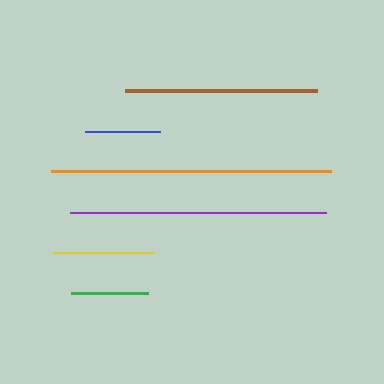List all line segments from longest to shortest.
From longest to shortest: orange, purple, brown, yellow, green, blue.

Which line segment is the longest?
The orange line is the longest at approximately 280 pixels.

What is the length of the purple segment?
The purple segment is approximately 255 pixels long.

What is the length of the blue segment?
The blue segment is approximately 75 pixels long.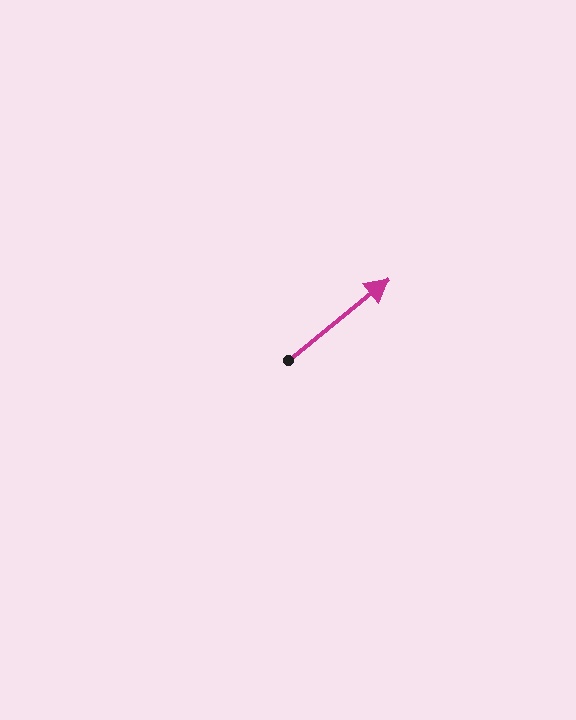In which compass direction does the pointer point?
Northeast.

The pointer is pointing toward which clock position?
Roughly 2 o'clock.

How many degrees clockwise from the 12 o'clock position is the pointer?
Approximately 51 degrees.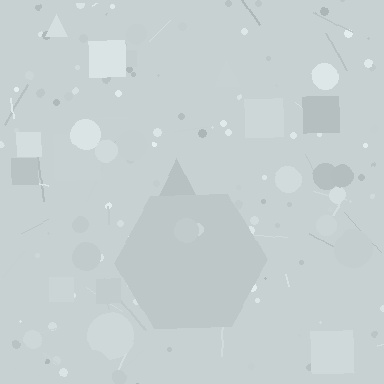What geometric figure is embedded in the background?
A hexagon is embedded in the background.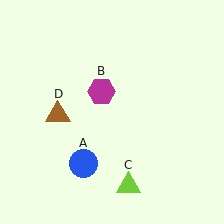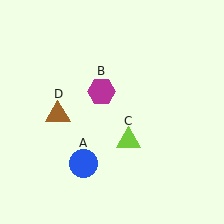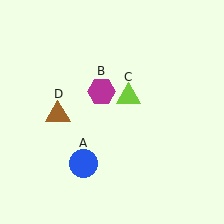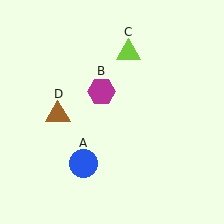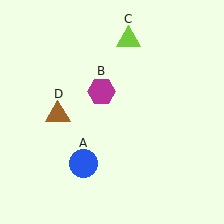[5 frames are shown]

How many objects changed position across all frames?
1 object changed position: lime triangle (object C).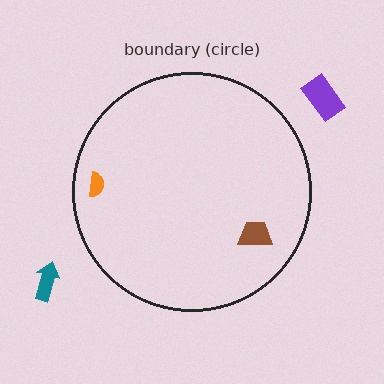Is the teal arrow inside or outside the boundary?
Outside.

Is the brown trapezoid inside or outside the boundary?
Inside.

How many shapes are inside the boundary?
2 inside, 2 outside.